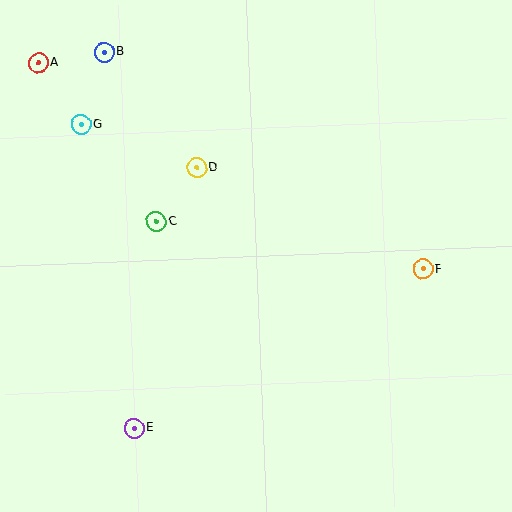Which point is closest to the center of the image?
Point C at (156, 222) is closest to the center.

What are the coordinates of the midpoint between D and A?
The midpoint between D and A is at (118, 115).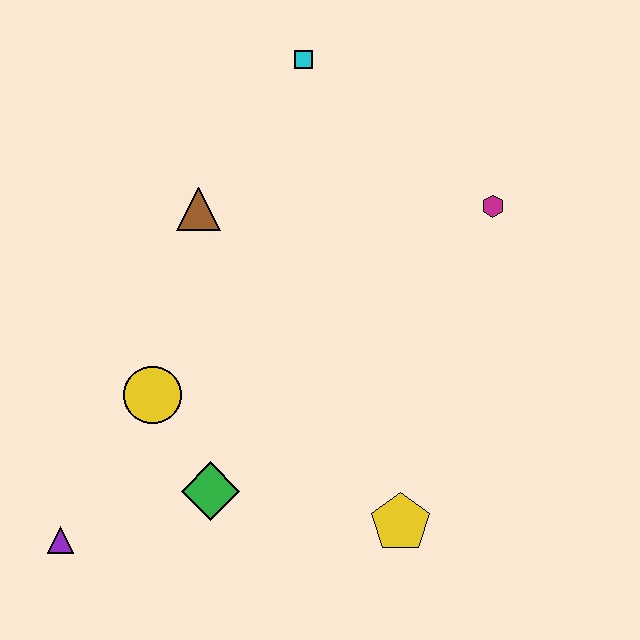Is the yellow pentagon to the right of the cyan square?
Yes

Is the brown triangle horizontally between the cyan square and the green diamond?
No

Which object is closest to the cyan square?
The brown triangle is closest to the cyan square.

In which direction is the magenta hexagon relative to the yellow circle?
The magenta hexagon is to the right of the yellow circle.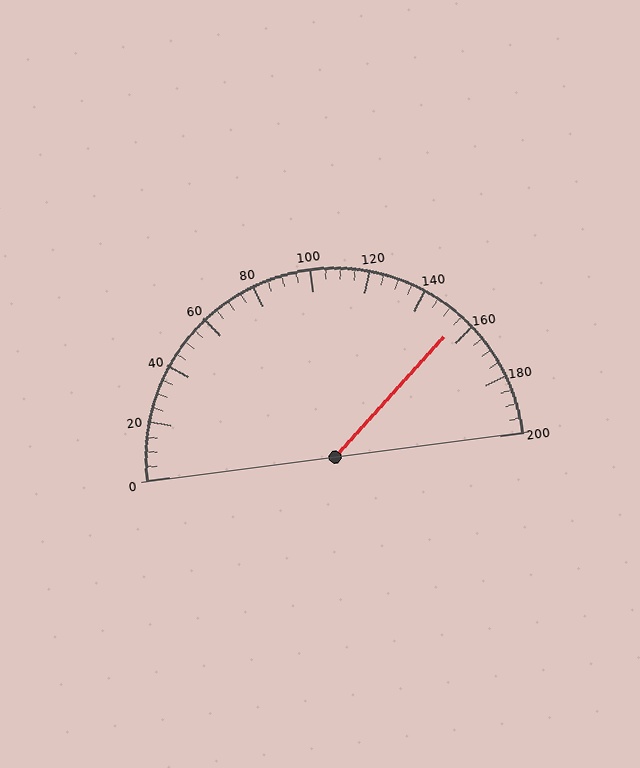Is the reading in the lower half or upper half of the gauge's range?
The reading is in the upper half of the range (0 to 200).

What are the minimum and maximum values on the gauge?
The gauge ranges from 0 to 200.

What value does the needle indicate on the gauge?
The needle indicates approximately 155.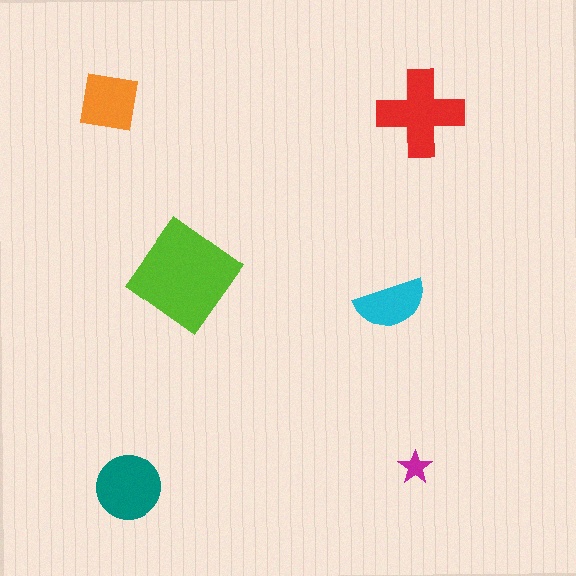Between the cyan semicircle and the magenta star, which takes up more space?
The cyan semicircle.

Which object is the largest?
The lime diamond.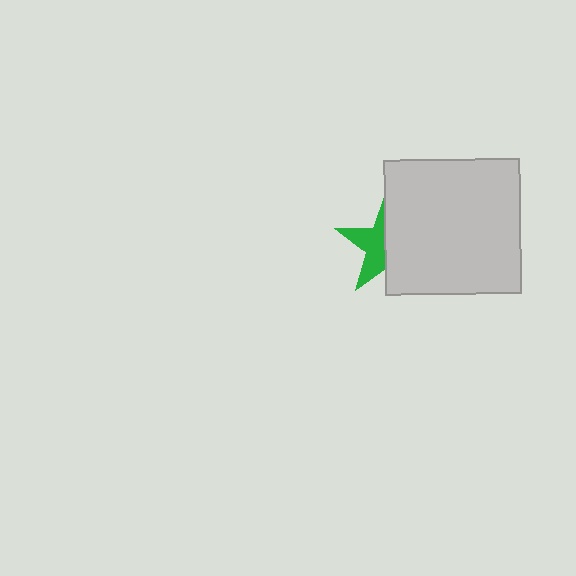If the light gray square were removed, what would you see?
You would see the complete green star.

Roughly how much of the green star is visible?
About half of it is visible (roughly 46%).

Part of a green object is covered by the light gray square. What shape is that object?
It is a star.